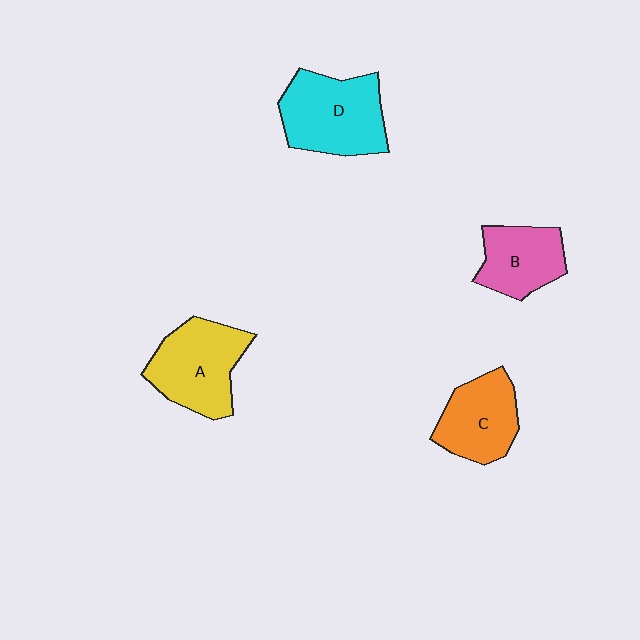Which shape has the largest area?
Shape D (cyan).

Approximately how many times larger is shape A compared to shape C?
Approximately 1.2 times.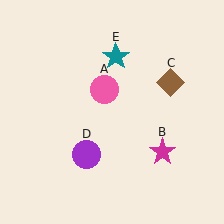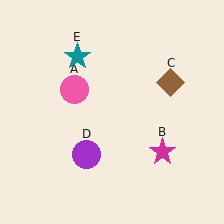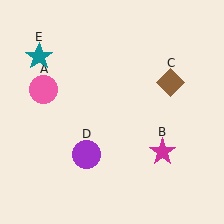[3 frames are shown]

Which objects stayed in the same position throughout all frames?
Magenta star (object B) and brown diamond (object C) and purple circle (object D) remained stationary.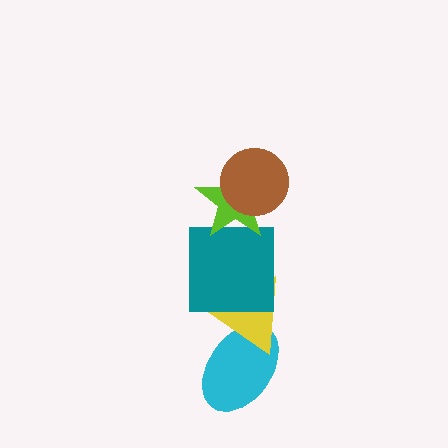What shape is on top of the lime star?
The brown circle is on top of the lime star.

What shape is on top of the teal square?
The lime star is on top of the teal square.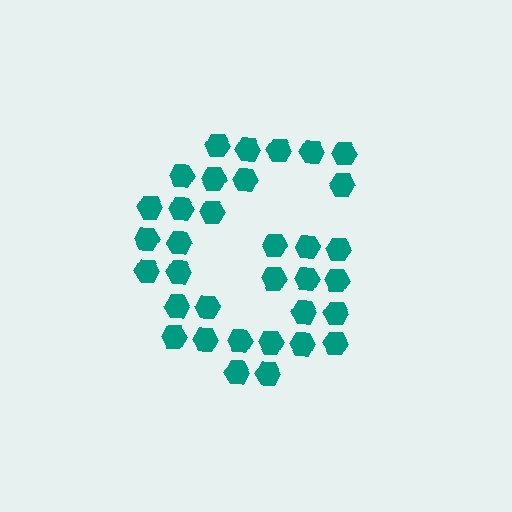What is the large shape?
The large shape is the letter G.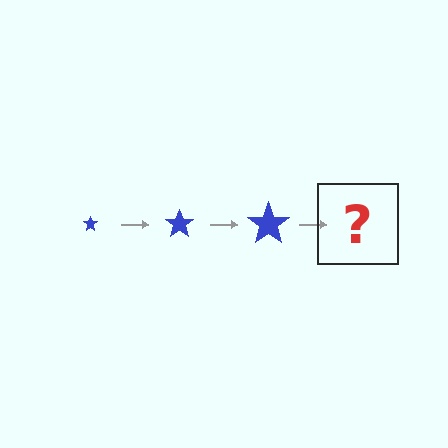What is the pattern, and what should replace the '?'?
The pattern is that the star gets progressively larger each step. The '?' should be a blue star, larger than the previous one.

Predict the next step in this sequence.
The next step is a blue star, larger than the previous one.